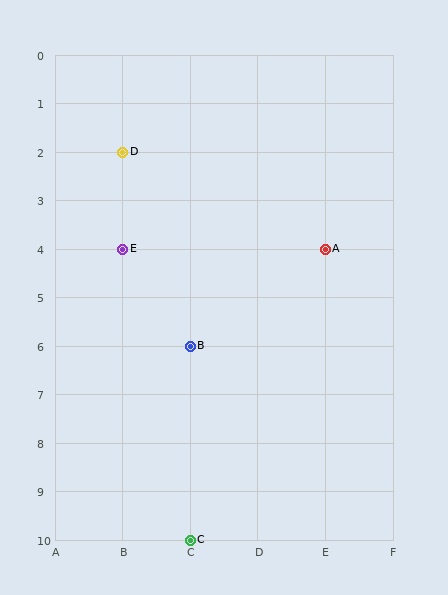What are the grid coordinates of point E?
Point E is at grid coordinates (B, 4).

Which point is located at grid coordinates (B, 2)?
Point D is at (B, 2).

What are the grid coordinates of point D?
Point D is at grid coordinates (B, 2).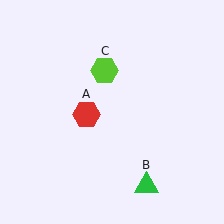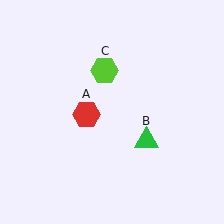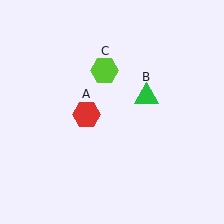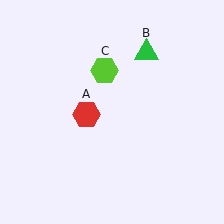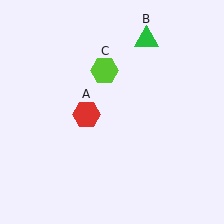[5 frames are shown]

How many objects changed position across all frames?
1 object changed position: green triangle (object B).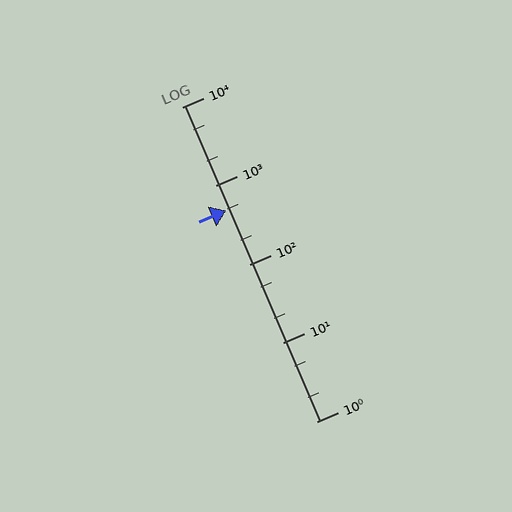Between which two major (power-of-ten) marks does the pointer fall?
The pointer is between 100 and 1000.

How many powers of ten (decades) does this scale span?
The scale spans 4 decades, from 1 to 10000.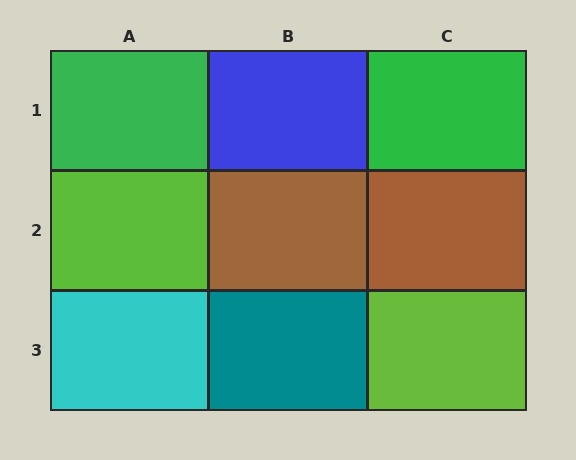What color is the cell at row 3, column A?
Cyan.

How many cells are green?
2 cells are green.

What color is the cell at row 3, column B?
Teal.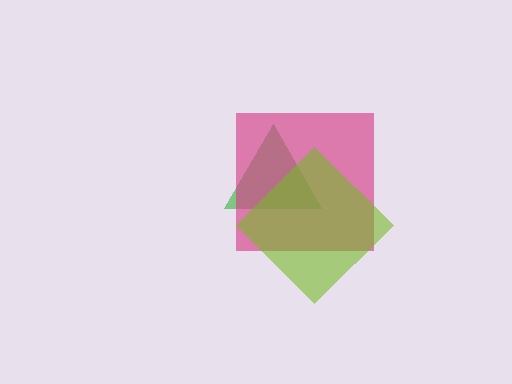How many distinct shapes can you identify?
There are 3 distinct shapes: a green triangle, a magenta square, a lime diamond.